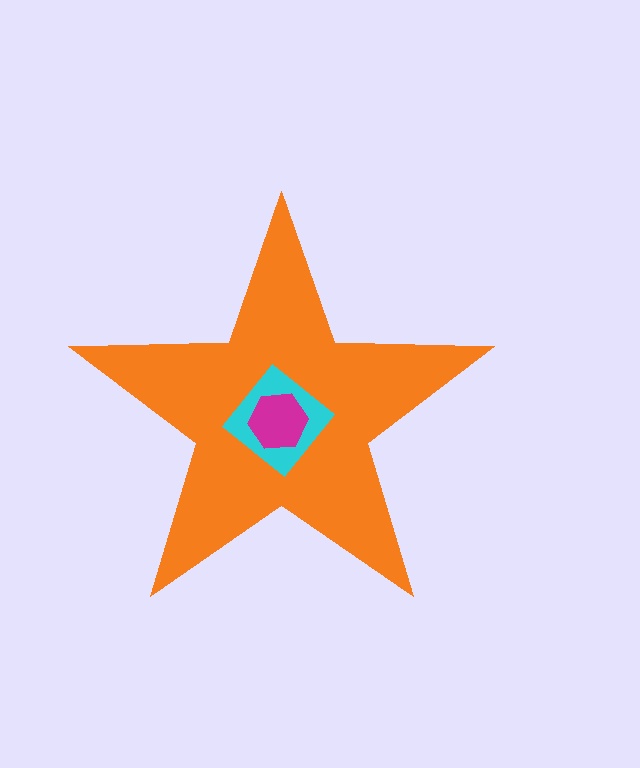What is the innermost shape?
The magenta hexagon.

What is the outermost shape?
The orange star.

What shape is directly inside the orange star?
The cyan diamond.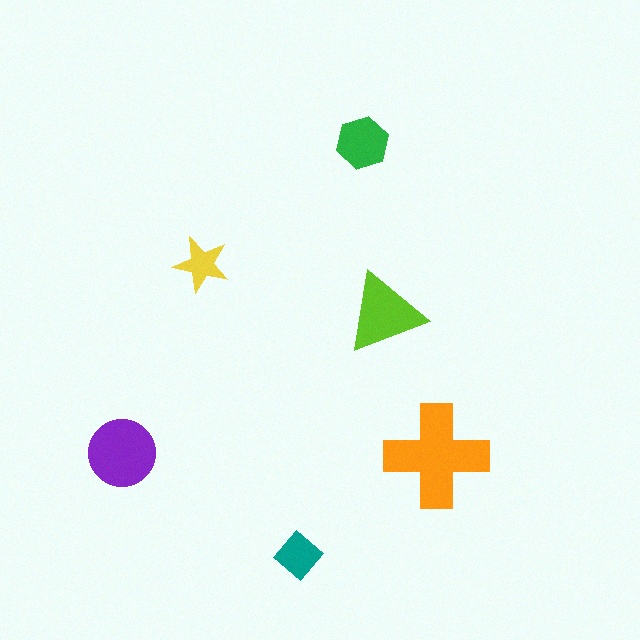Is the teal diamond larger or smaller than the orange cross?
Smaller.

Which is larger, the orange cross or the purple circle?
The orange cross.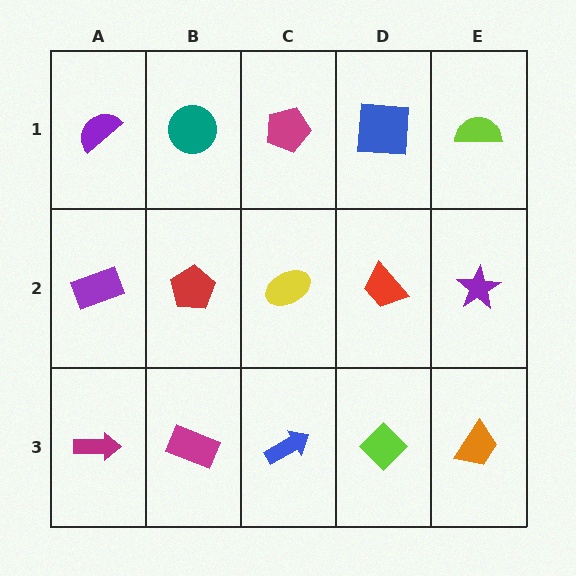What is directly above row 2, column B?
A teal circle.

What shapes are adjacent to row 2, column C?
A magenta pentagon (row 1, column C), a blue arrow (row 3, column C), a red pentagon (row 2, column B), a red trapezoid (row 2, column D).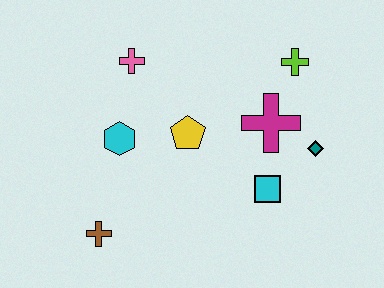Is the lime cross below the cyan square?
No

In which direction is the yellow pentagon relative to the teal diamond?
The yellow pentagon is to the left of the teal diamond.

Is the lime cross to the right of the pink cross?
Yes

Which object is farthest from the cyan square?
The pink cross is farthest from the cyan square.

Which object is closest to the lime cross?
The magenta cross is closest to the lime cross.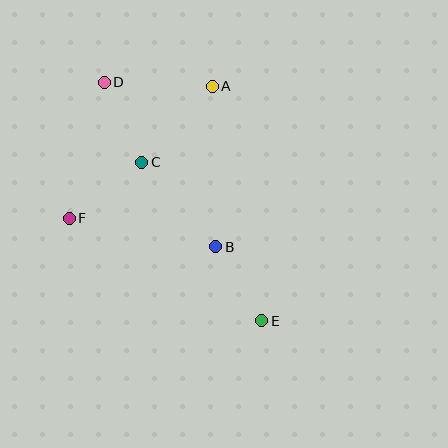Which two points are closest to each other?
Points B and E are closest to each other.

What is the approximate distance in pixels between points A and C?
The distance between A and C is approximately 103 pixels.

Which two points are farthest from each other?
Points D and E are farthest from each other.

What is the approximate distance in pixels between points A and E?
The distance between A and E is approximately 240 pixels.